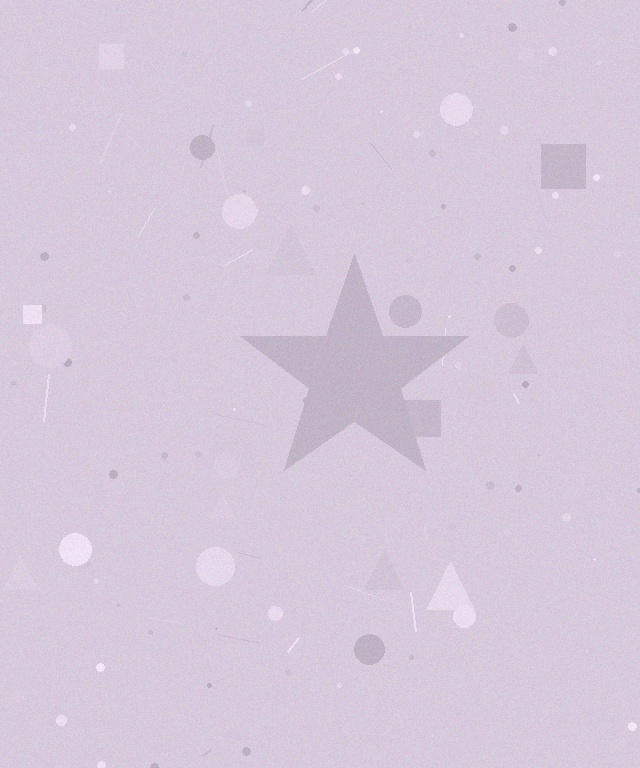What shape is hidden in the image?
A star is hidden in the image.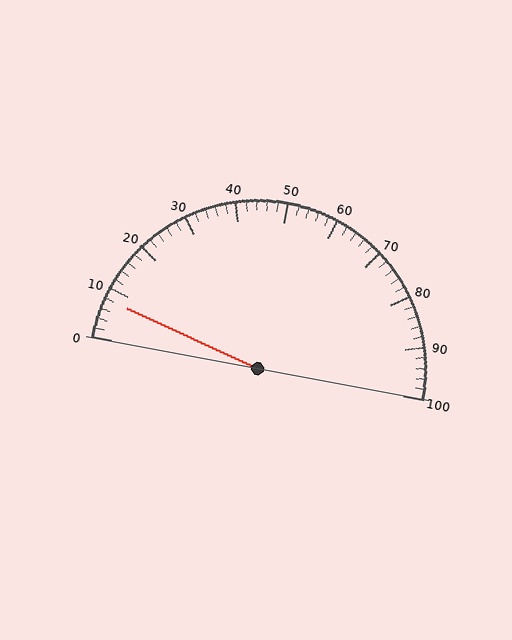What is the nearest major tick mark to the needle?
The nearest major tick mark is 10.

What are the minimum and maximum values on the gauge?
The gauge ranges from 0 to 100.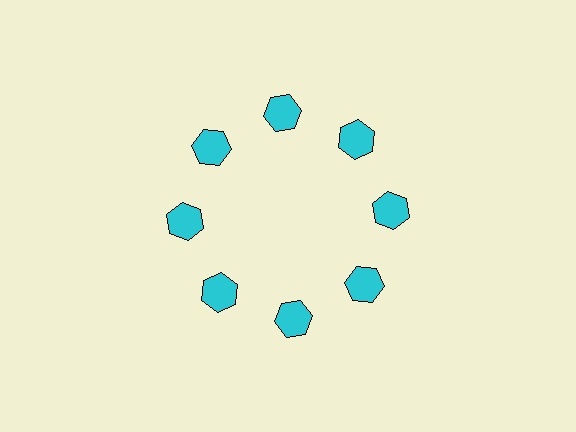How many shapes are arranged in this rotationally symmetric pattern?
There are 8 shapes, arranged in 8 groups of 1.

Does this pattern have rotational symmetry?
Yes, this pattern has 8-fold rotational symmetry. It looks the same after rotating 45 degrees around the center.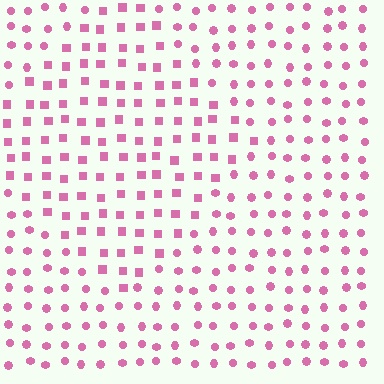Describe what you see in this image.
The image is filled with small pink elements arranged in a uniform grid. A diamond-shaped region contains squares, while the surrounding area contains circles. The boundary is defined purely by the change in element shape.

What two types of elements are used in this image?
The image uses squares inside the diamond region and circles outside it.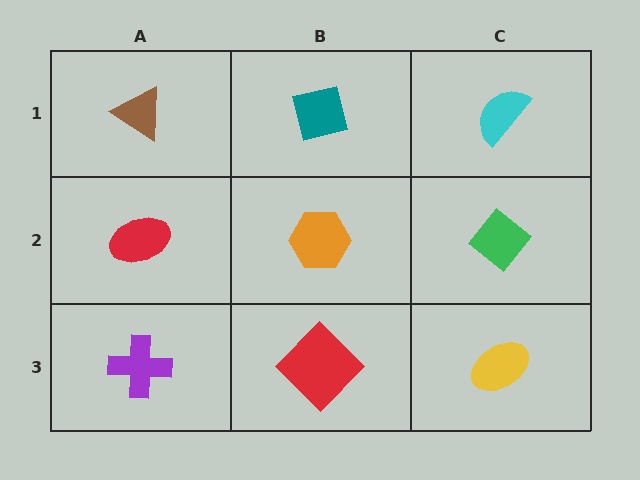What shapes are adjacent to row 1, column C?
A green diamond (row 2, column C), a teal square (row 1, column B).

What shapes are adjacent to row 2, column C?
A cyan semicircle (row 1, column C), a yellow ellipse (row 3, column C), an orange hexagon (row 2, column B).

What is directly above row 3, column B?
An orange hexagon.